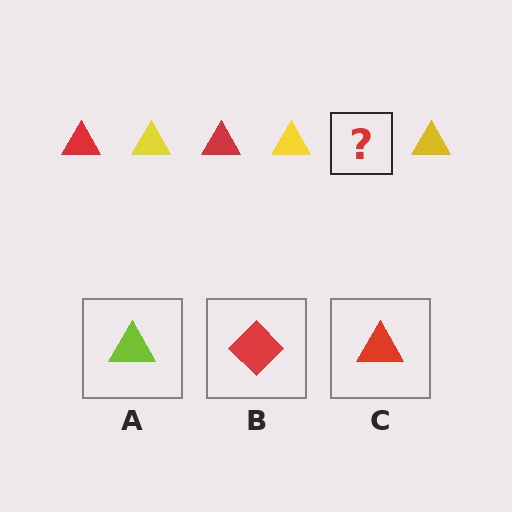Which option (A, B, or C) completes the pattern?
C.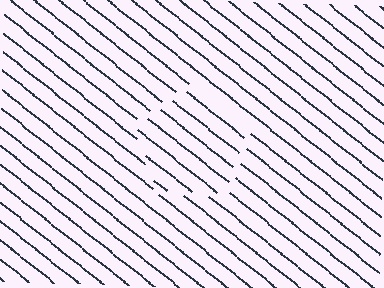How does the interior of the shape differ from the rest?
The interior of the shape contains the same grating, shifted by half a period — the contour is defined by the phase discontinuity where line-ends from the inner and outer gratings abut.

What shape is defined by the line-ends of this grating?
An illusory pentagon. The interior of the shape contains the same grating, shifted by half a period — the contour is defined by the phase discontinuity where line-ends from the inner and outer gratings abut.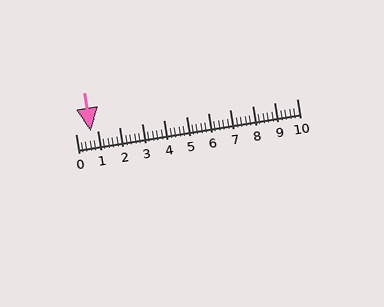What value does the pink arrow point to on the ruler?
The pink arrow points to approximately 0.7.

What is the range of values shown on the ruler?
The ruler shows values from 0 to 10.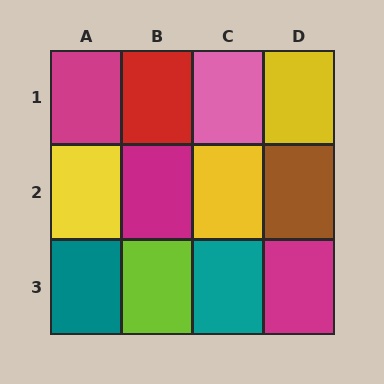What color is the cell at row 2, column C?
Yellow.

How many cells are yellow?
3 cells are yellow.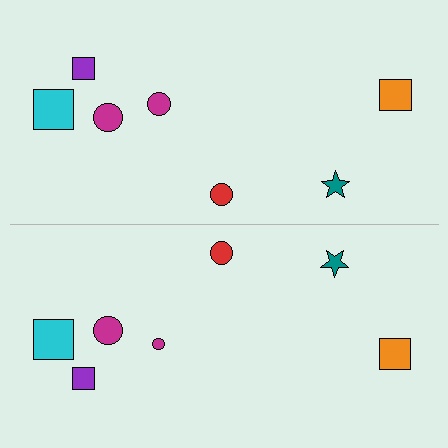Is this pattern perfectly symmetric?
No, the pattern is not perfectly symmetric. The magenta circle on the bottom side has a different size than its mirror counterpart.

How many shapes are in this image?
There are 14 shapes in this image.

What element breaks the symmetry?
The magenta circle on the bottom side has a different size than its mirror counterpart.